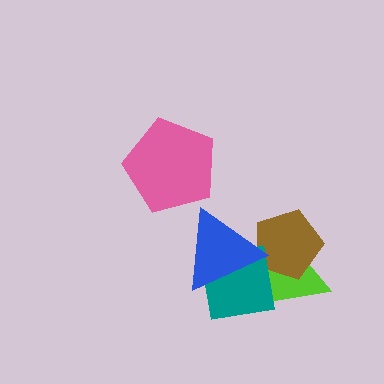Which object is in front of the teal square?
The blue triangle is in front of the teal square.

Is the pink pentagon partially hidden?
No, no other shape covers it.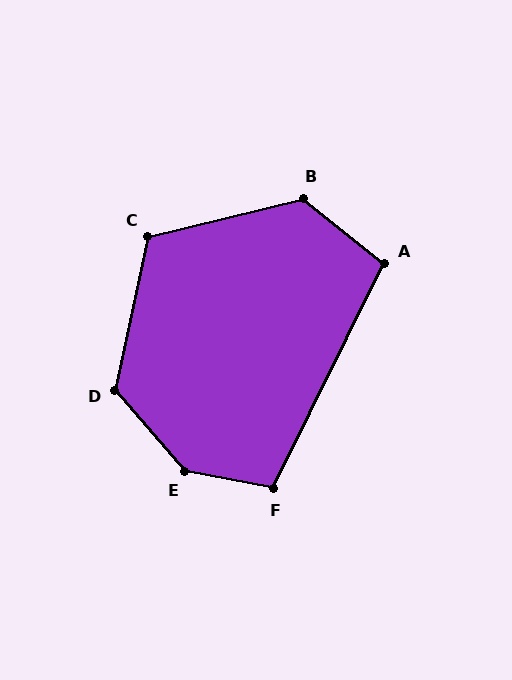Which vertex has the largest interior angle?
E, at approximately 141 degrees.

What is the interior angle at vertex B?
Approximately 127 degrees (obtuse).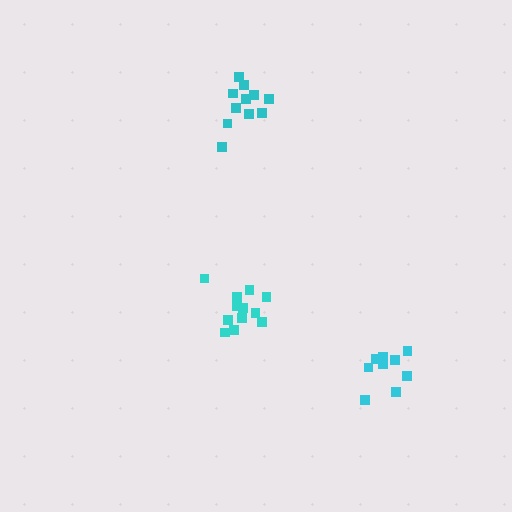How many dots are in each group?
Group 1: 13 dots, Group 2: 11 dots, Group 3: 9 dots (33 total).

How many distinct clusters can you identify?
There are 3 distinct clusters.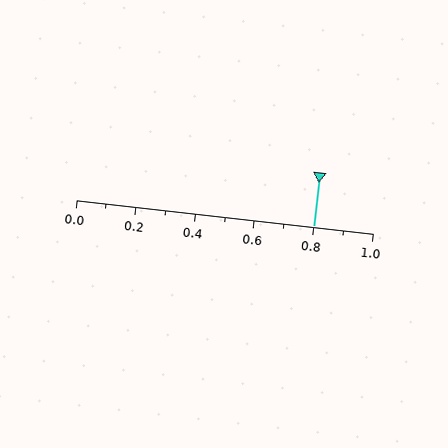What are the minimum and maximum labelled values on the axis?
The axis runs from 0.0 to 1.0.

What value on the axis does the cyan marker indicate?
The marker indicates approximately 0.8.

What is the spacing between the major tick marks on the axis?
The major ticks are spaced 0.2 apart.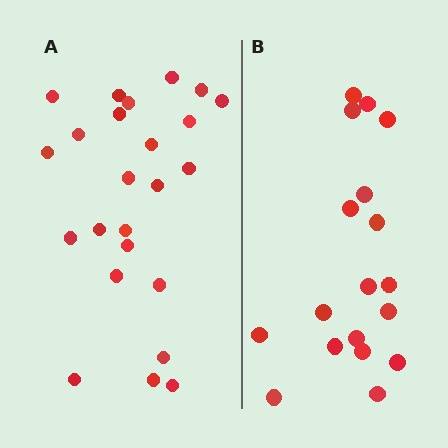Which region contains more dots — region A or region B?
Region A (the left region) has more dots.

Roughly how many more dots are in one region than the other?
Region A has about 6 more dots than region B.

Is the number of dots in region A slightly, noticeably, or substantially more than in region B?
Region A has noticeably more, but not dramatically so. The ratio is roughly 1.3 to 1.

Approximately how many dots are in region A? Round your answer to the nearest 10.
About 20 dots. (The exact count is 24, which rounds to 20.)